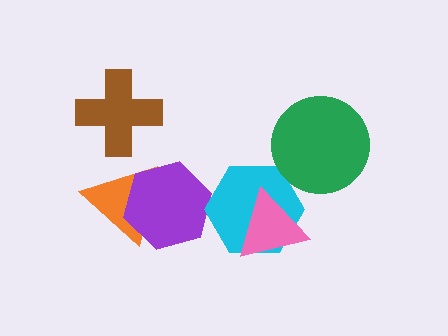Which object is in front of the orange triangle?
The purple hexagon is in front of the orange triangle.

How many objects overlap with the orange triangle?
1 object overlaps with the orange triangle.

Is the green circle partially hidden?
No, no other shape covers it.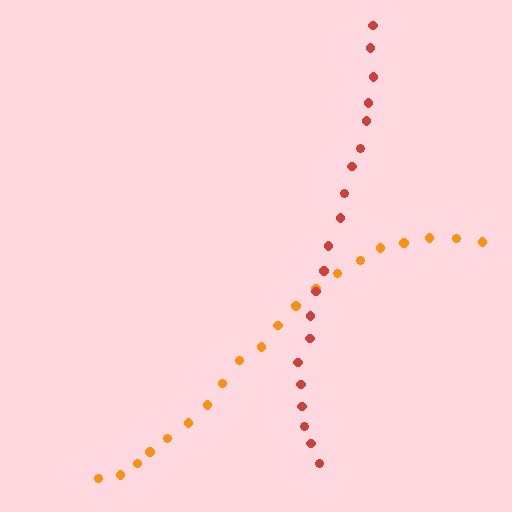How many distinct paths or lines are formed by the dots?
There are 2 distinct paths.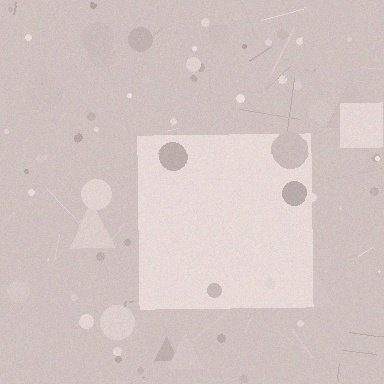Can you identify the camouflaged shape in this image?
The camouflaged shape is a square.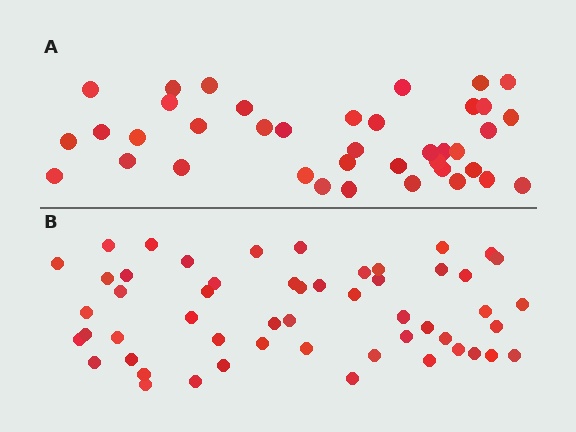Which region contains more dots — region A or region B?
Region B (the bottom region) has more dots.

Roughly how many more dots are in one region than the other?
Region B has approximately 15 more dots than region A.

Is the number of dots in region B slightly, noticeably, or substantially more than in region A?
Region B has noticeably more, but not dramatically so. The ratio is roughly 1.4 to 1.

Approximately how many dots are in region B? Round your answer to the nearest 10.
About 50 dots. (The exact count is 53, which rounds to 50.)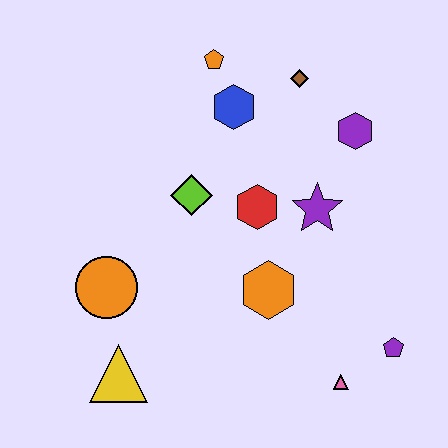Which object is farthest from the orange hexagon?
The orange pentagon is farthest from the orange hexagon.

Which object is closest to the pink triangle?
The purple pentagon is closest to the pink triangle.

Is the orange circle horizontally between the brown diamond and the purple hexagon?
No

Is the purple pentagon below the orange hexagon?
Yes